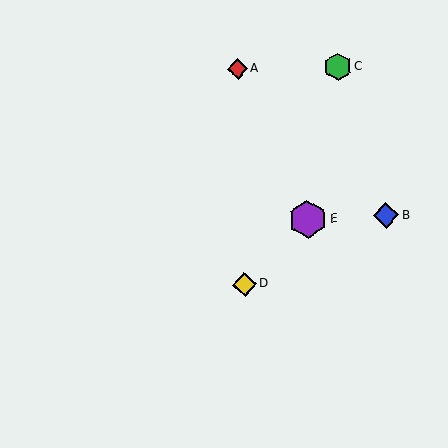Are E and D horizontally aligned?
No, E is at y≈219 and D is at y≈284.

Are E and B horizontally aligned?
Yes, both are at y≈219.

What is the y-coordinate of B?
Object B is at y≈215.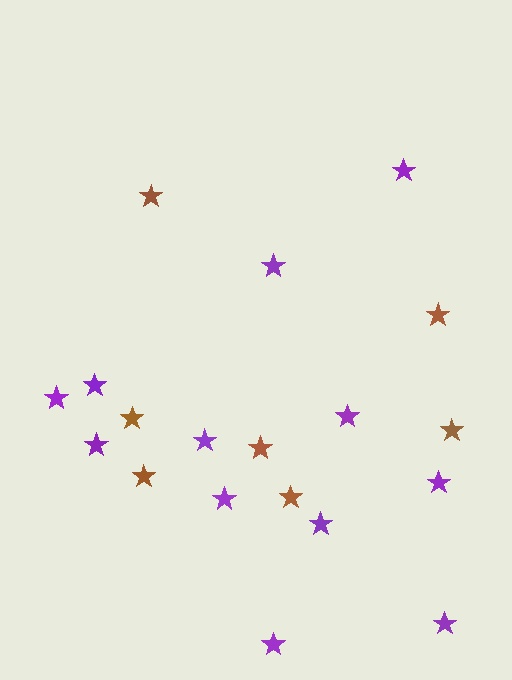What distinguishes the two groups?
There are 2 groups: one group of brown stars (7) and one group of purple stars (12).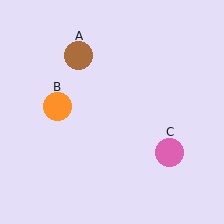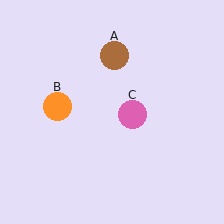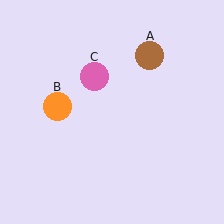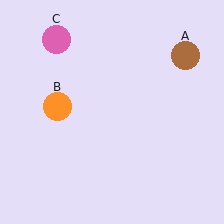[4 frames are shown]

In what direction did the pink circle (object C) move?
The pink circle (object C) moved up and to the left.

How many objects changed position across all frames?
2 objects changed position: brown circle (object A), pink circle (object C).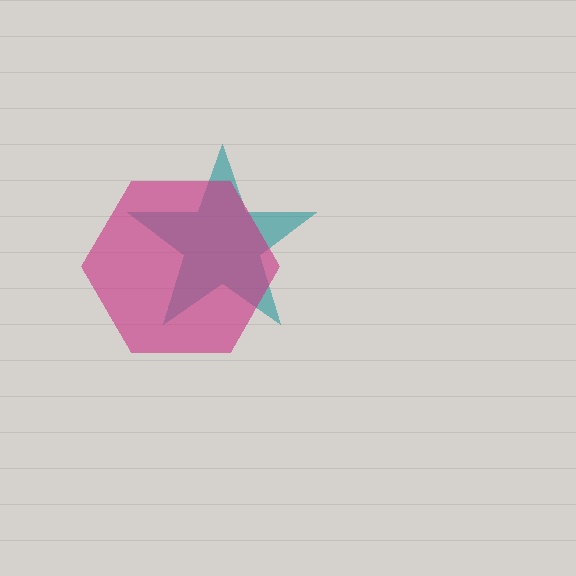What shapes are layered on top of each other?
The layered shapes are: a teal star, a magenta hexagon.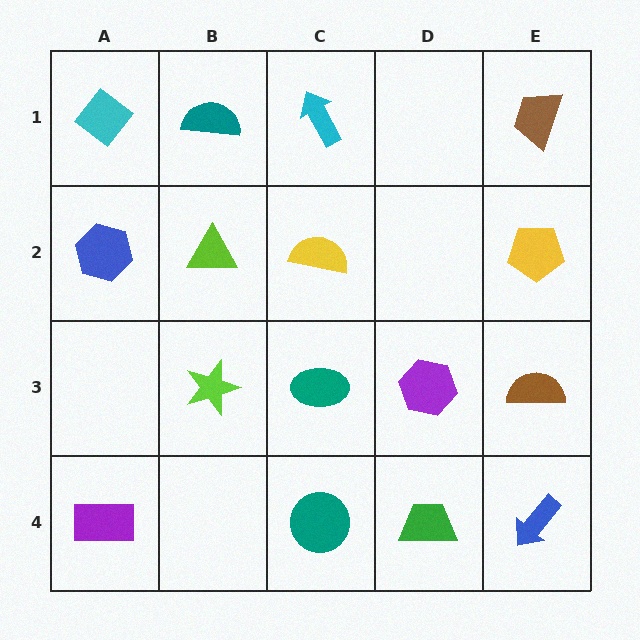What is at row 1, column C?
A cyan arrow.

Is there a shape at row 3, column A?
No, that cell is empty.